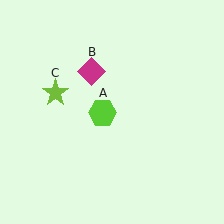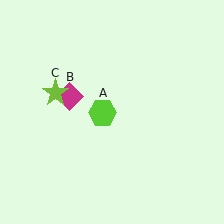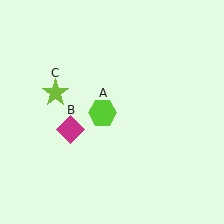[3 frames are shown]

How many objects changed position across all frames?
1 object changed position: magenta diamond (object B).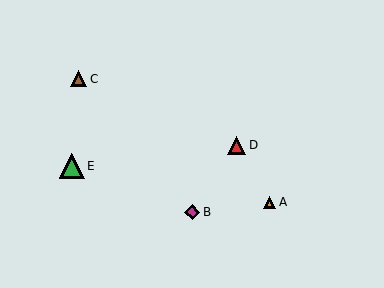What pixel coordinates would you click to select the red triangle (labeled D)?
Click at (237, 145) to select the red triangle D.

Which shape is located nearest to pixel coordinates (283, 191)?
The orange triangle (labeled A) at (270, 202) is nearest to that location.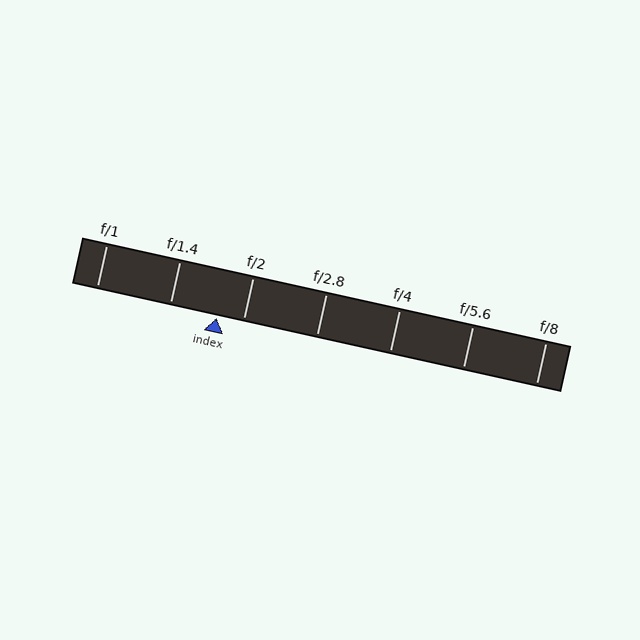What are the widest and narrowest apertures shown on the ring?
The widest aperture shown is f/1 and the narrowest is f/8.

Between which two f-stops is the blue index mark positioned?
The index mark is between f/1.4 and f/2.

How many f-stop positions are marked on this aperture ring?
There are 7 f-stop positions marked.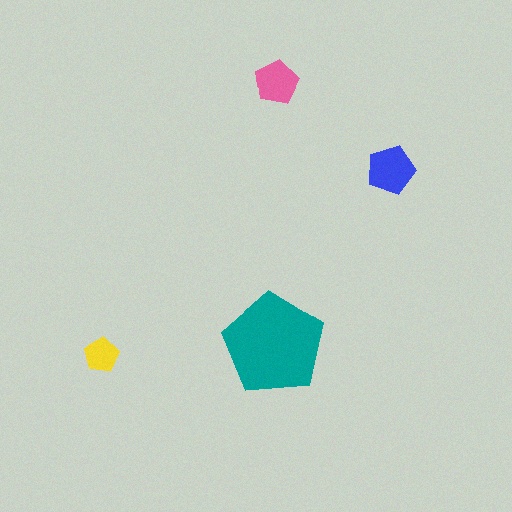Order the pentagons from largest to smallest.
the teal one, the blue one, the pink one, the yellow one.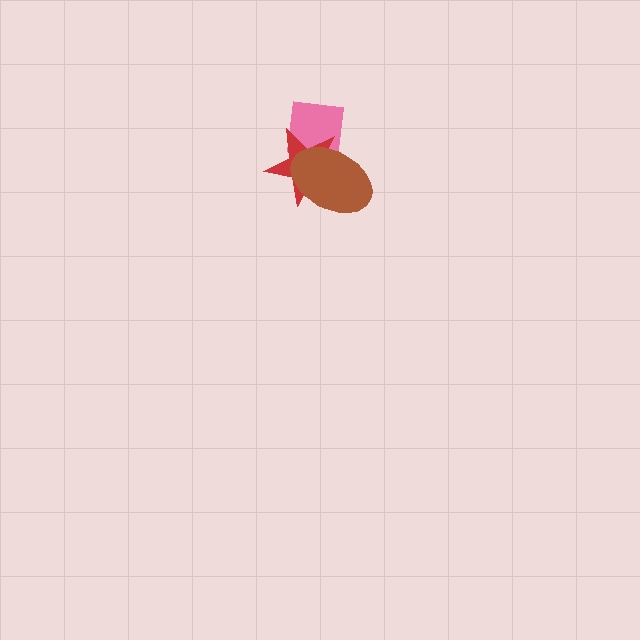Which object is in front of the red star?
The brown ellipse is in front of the red star.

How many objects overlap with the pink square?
2 objects overlap with the pink square.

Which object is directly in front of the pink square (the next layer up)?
The red star is directly in front of the pink square.